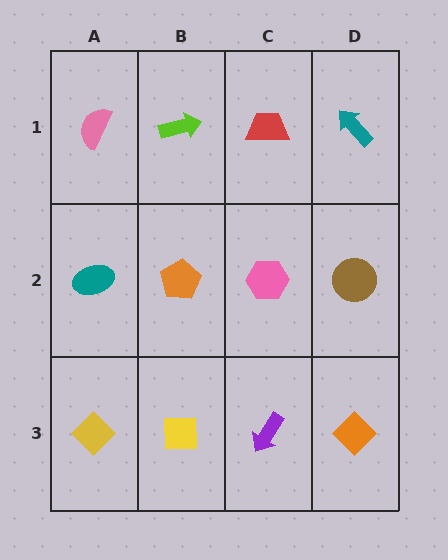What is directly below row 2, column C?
A purple arrow.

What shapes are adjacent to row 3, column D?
A brown circle (row 2, column D), a purple arrow (row 3, column C).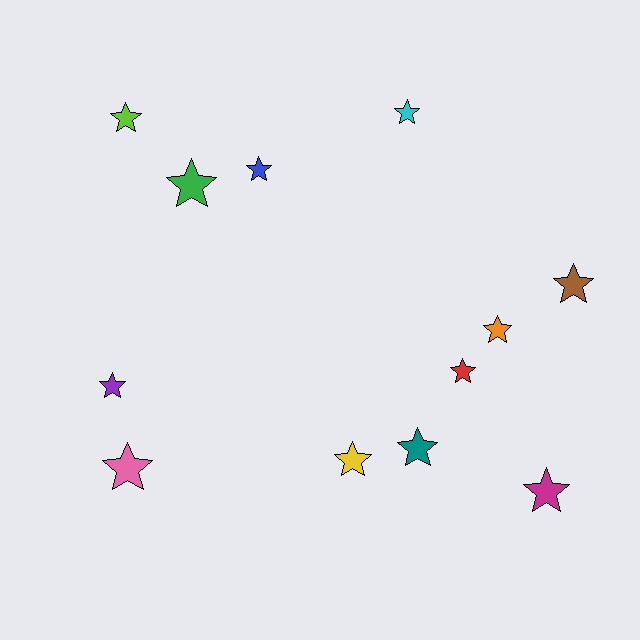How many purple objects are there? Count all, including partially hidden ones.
There is 1 purple object.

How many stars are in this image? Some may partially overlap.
There are 12 stars.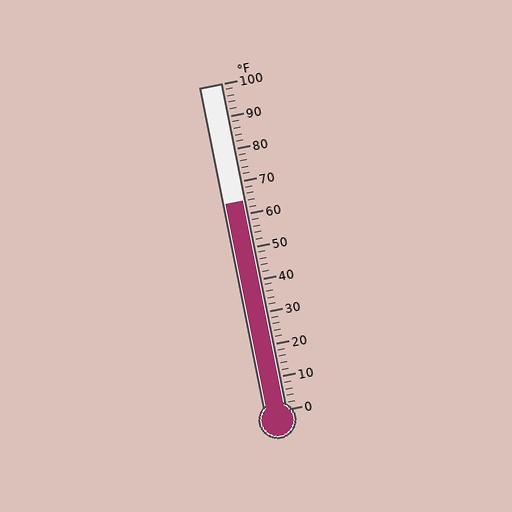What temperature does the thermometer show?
The thermometer shows approximately 64°F.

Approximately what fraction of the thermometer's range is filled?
The thermometer is filled to approximately 65% of its range.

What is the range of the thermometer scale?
The thermometer scale ranges from 0°F to 100°F.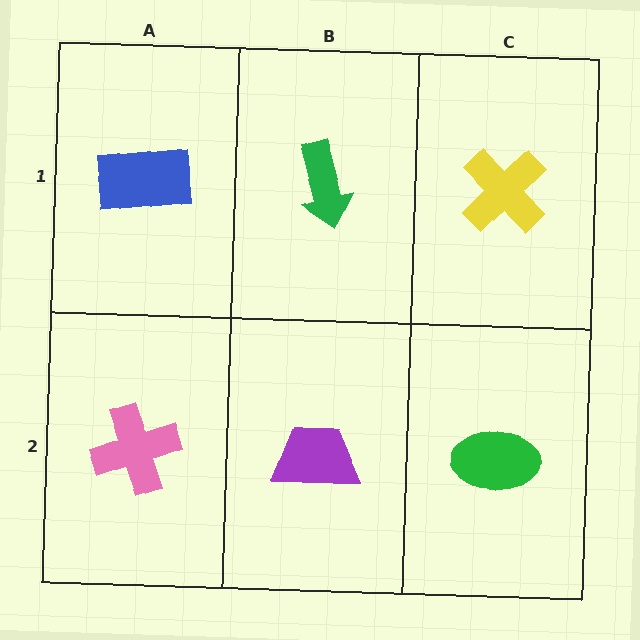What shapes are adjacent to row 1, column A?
A pink cross (row 2, column A), a green arrow (row 1, column B).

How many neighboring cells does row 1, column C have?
2.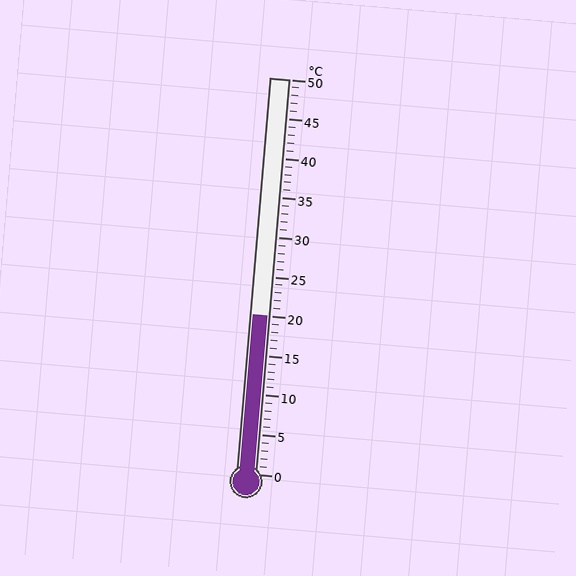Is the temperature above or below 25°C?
The temperature is below 25°C.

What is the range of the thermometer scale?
The thermometer scale ranges from 0°C to 50°C.